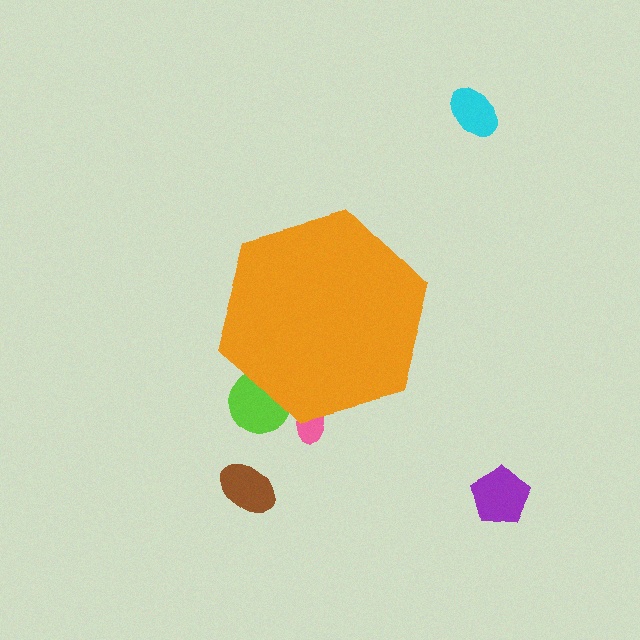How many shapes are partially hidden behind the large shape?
2 shapes are partially hidden.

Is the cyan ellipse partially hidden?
No, the cyan ellipse is fully visible.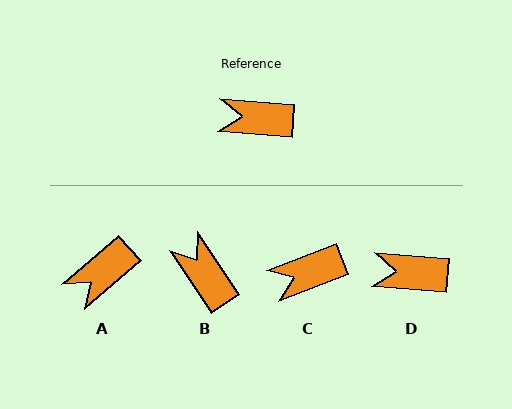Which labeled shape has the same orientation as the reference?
D.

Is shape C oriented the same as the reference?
No, it is off by about 25 degrees.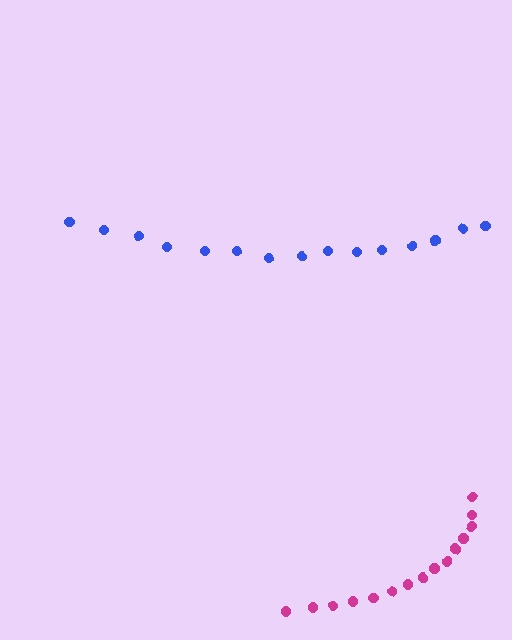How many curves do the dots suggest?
There are 2 distinct paths.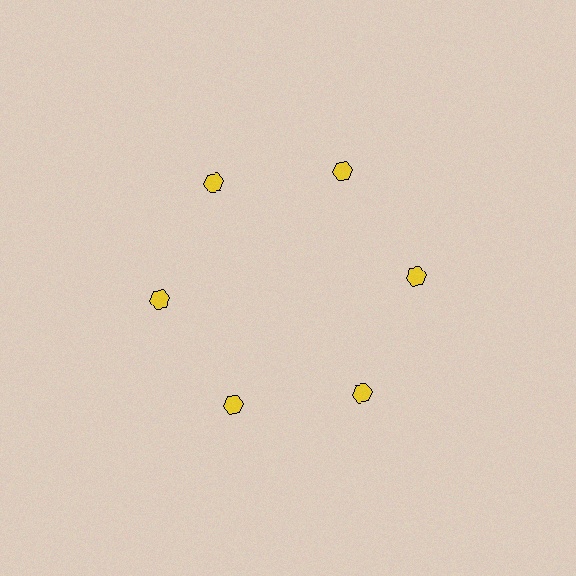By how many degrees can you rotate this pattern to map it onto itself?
The pattern maps onto itself every 60 degrees of rotation.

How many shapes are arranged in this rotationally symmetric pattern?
There are 6 shapes, arranged in 6 groups of 1.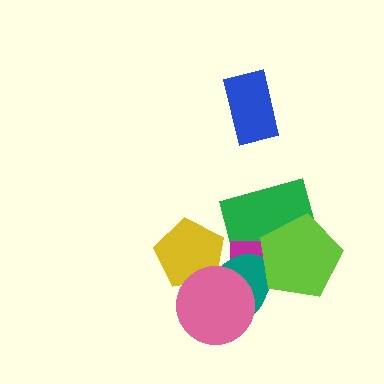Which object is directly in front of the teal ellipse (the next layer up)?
The yellow pentagon is directly in front of the teal ellipse.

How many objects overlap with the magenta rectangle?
3 objects overlap with the magenta rectangle.